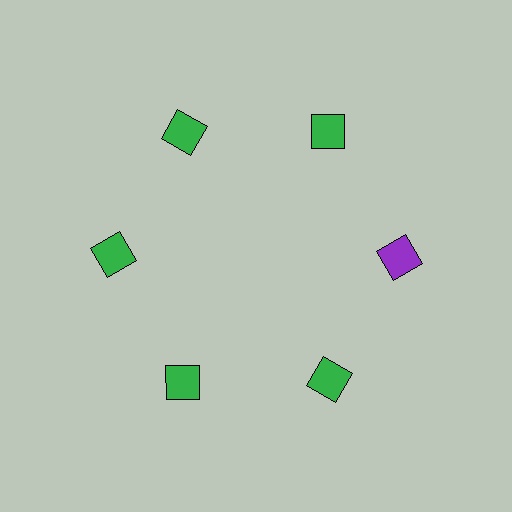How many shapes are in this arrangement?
There are 6 shapes arranged in a ring pattern.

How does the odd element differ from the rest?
It has a different color: purple instead of green.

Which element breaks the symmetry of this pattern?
The purple diamond at roughly the 3 o'clock position breaks the symmetry. All other shapes are green diamonds.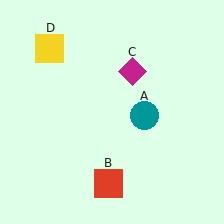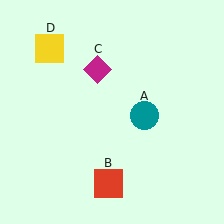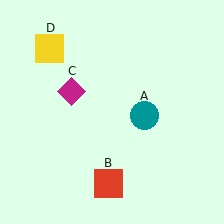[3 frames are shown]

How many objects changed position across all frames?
1 object changed position: magenta diamond (object C).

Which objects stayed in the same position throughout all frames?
Teal circle (object A) and red square (object B) and yellow square (object D) remained stationary.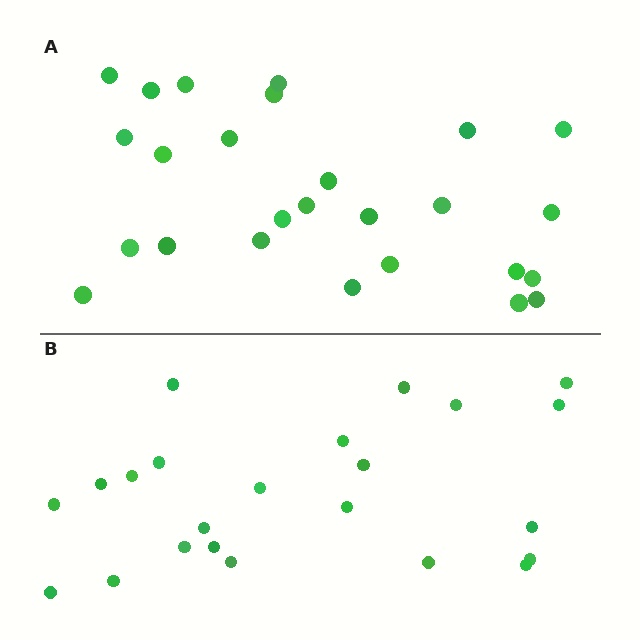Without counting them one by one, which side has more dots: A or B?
Region A (the top region) has more dots.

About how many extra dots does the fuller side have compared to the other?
Region A has just a few more — roughly 2 or 3 more dots than region B.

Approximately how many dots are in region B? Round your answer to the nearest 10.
About 20 dots. (The exact count is 23, which rounds to 20.)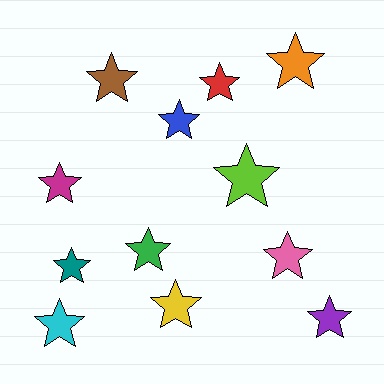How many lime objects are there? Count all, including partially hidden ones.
There is 1 lime object.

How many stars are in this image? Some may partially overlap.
There are 12 stars.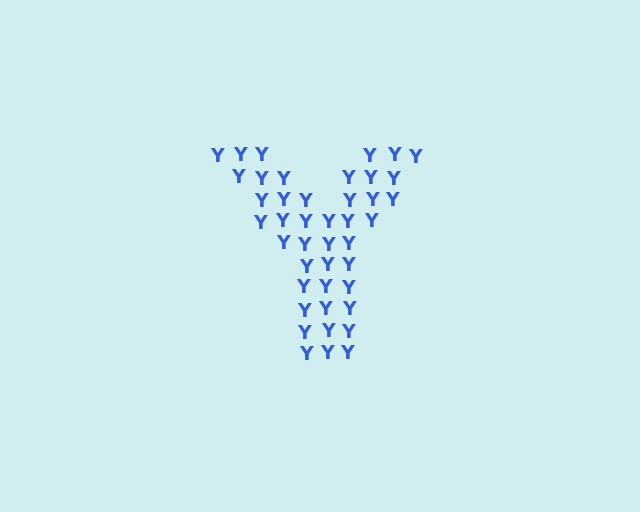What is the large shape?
The large shape is the letter Y.